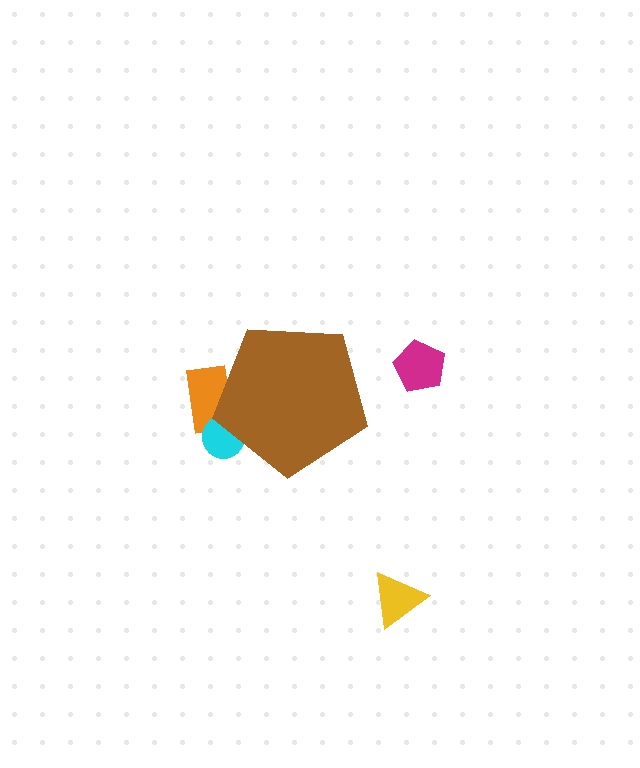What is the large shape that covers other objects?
A brown pentagon.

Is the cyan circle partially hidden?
Yes, the cyan circle is partially hidden behind the brown pentagon.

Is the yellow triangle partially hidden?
No, the yellow triangle is fully visible.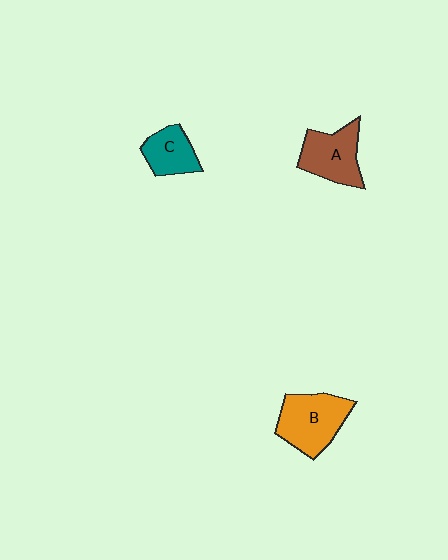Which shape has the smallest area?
Shape C (teal).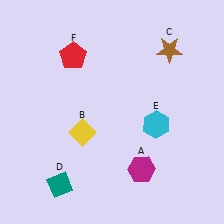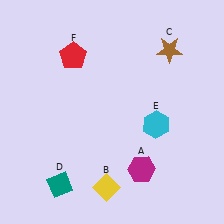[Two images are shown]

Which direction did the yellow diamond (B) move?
The yellow diamond (B) moved down.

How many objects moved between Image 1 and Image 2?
1 object moved between the two images.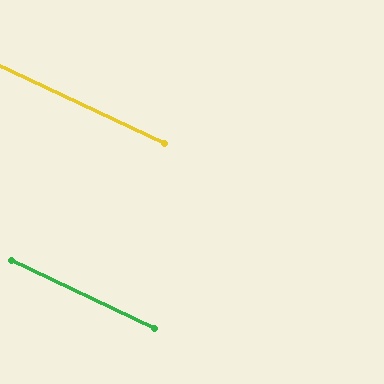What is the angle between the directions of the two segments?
Approximately 0 degrees.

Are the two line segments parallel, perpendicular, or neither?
Parallel — their directions differ by only 0.3°.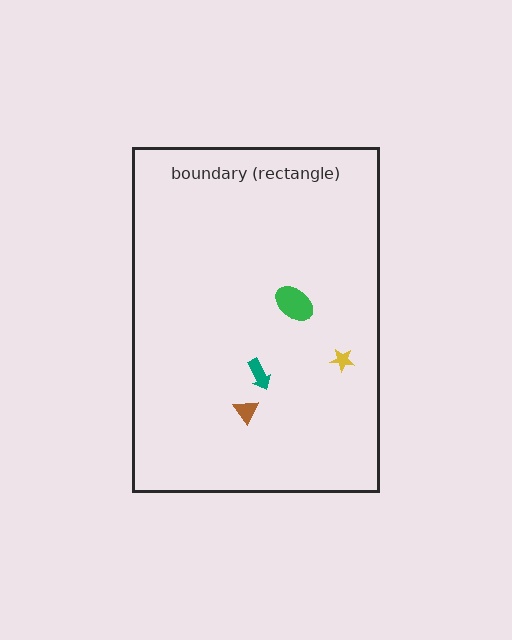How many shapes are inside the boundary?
4 inside, 0 outside.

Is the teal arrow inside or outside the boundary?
Inside.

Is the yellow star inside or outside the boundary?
Inside.